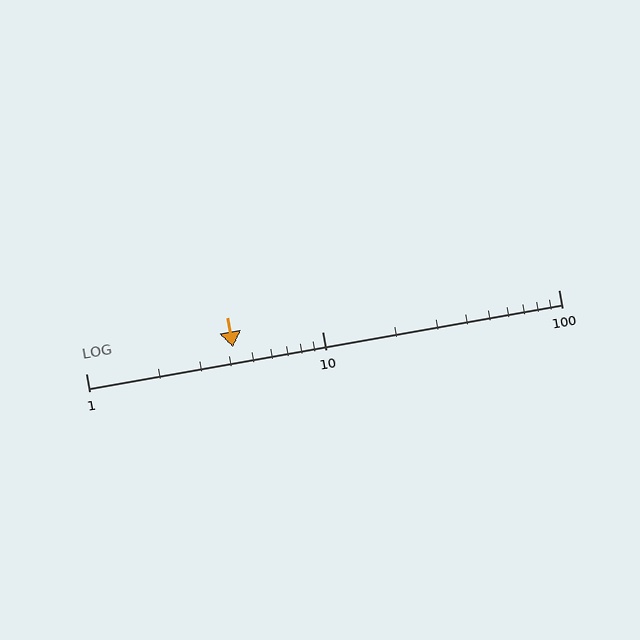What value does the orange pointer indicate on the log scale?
The pointer indicates approximately 4.2.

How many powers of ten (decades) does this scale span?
The scale spans 2 decades, from 1 to 100.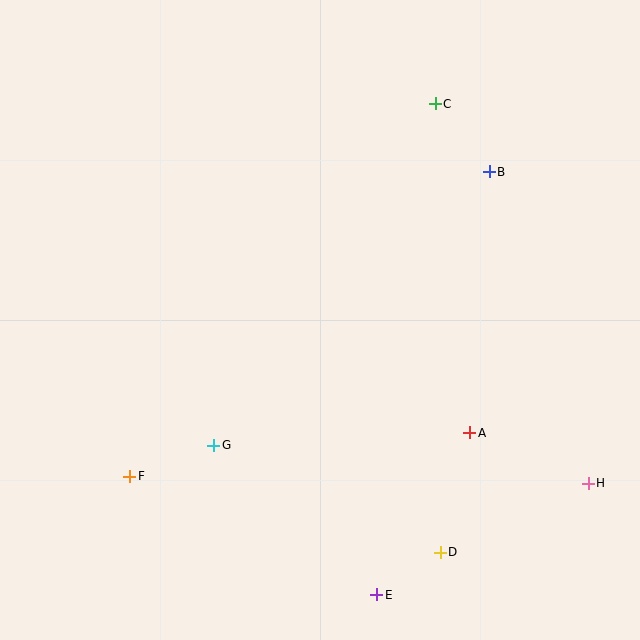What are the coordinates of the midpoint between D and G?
The midpoint between D and G is at (327, 499).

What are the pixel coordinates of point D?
Point D is at (440, 552).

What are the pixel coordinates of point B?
Point B is at (489, 172).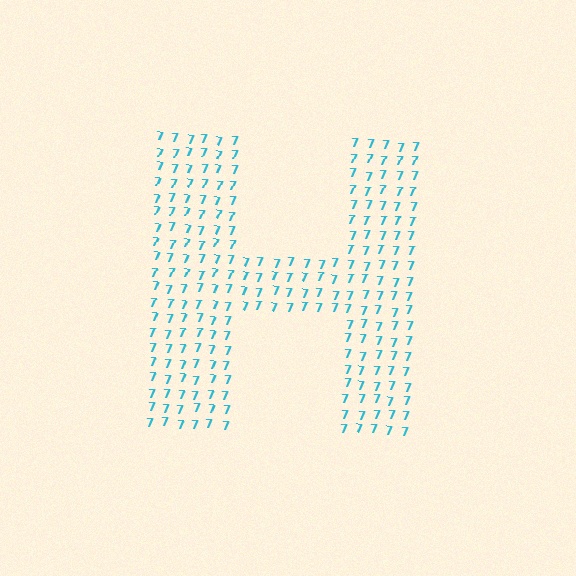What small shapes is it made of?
It is made of small digit 7's.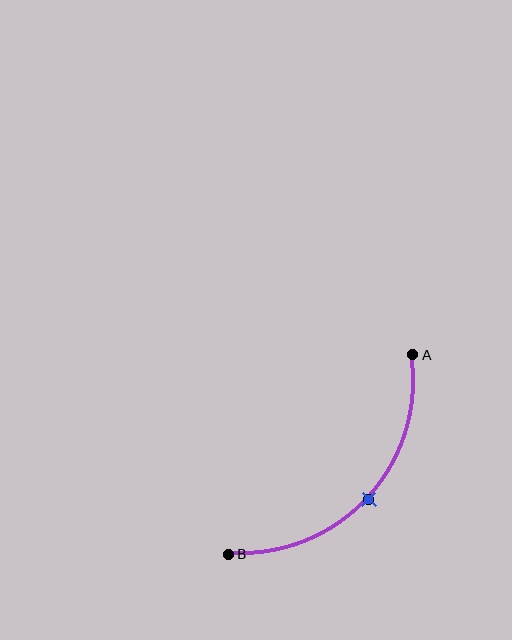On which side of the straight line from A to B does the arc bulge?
The arc bulges below and to the right of the straight line connecting A and B.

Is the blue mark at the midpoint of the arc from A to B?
Yes. The blue mark lies on the arc at equal arc-length from both A and B — it is the arc midpoint.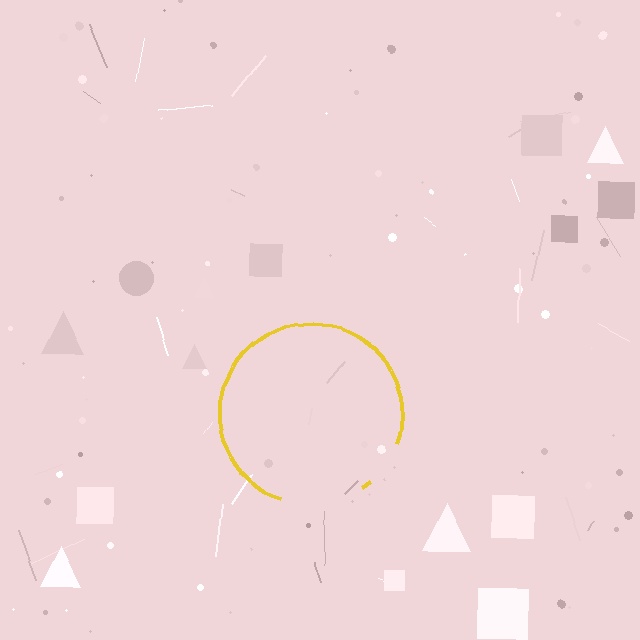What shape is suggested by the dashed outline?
The dashed outline suggests a circle.